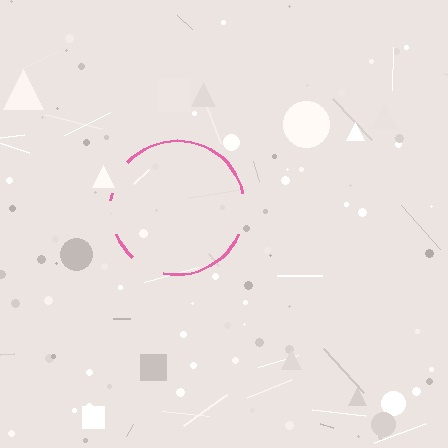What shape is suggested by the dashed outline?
The dashed outline suggests a circle.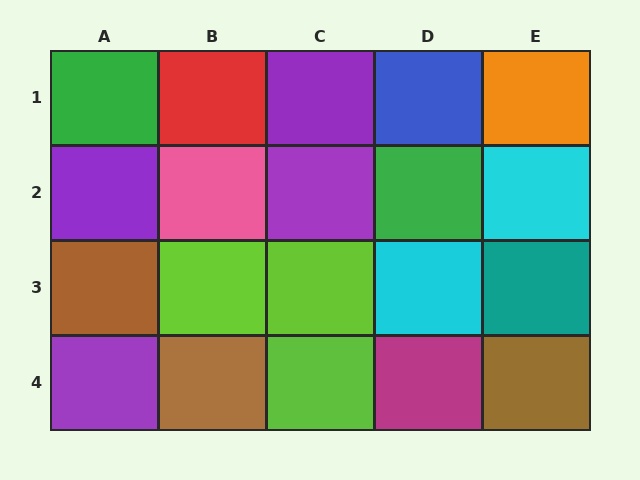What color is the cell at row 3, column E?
Teal.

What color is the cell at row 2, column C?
Purple.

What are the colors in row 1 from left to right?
Green, red, purple, blue, orange.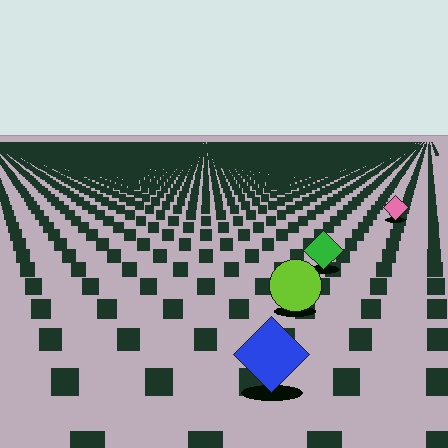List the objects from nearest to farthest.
From nearest to farthest: the blue diamond, the lime circle, the green diamond, the pink diamond.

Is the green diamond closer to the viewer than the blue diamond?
No. The blue diamond is closer — you can tell from the texture gradient: the ground texture is coarser near it.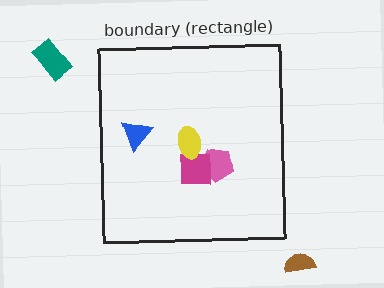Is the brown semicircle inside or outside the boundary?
Outside.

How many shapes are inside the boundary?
4 inside, 2 outside.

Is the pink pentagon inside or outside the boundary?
Inside.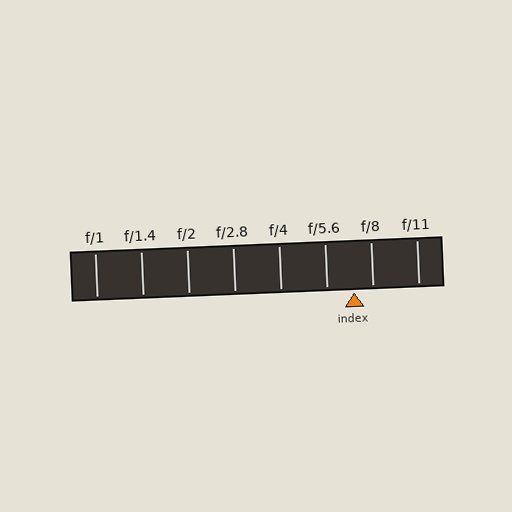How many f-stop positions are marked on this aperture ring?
There are 8 f-stop positions marked.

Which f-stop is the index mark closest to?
The index mark is closest to f/8.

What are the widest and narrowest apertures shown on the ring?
The widest aperture shown is f/1 and the narrowest is f/11.